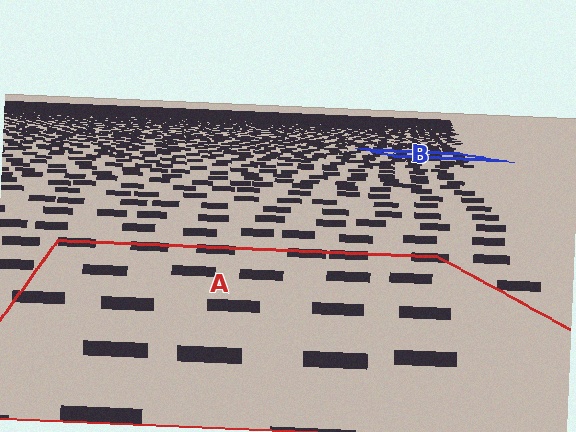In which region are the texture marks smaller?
The texture marks are smaller in region B, because it is farther away.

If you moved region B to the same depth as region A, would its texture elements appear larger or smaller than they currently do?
They would appear larger. At a closer depth, the same texture elements are projected at a bigger on-screen size.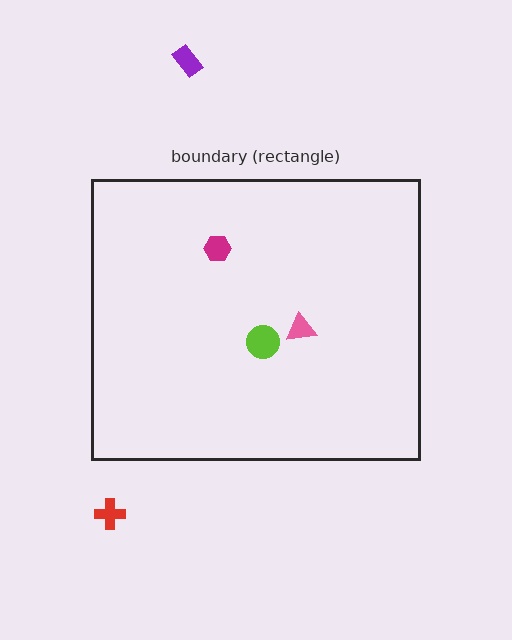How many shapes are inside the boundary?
3 inside, 2 outside.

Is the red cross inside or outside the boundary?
Outside.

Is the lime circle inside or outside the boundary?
Inside.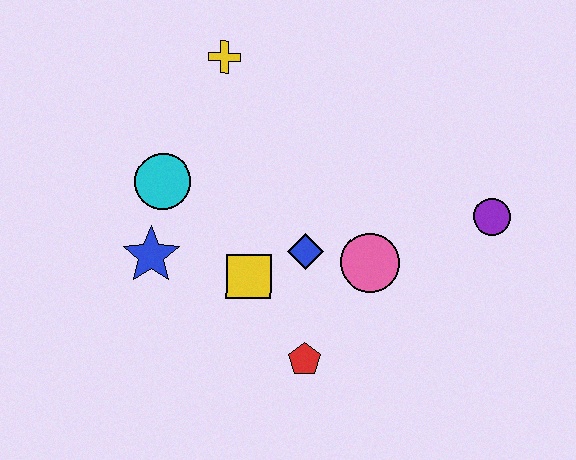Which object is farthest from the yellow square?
The purple circle is farthest from the yellow square.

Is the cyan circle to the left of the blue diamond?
Yes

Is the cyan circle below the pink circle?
No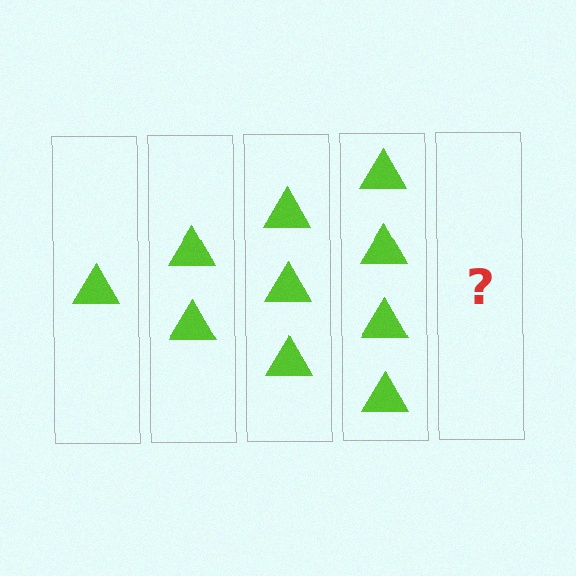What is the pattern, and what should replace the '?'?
The pattern is that each step adds one more triangle. The '?' should be 5 triangles.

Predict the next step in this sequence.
The next step is 5 triangles.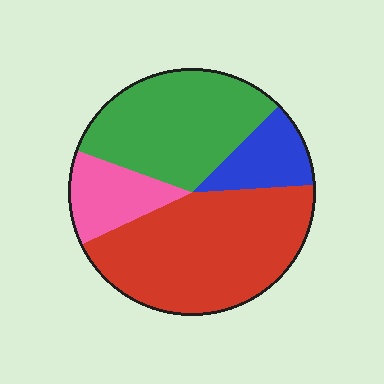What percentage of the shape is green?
Green covers about 30% of the shape.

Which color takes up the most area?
Red, at roughly 45%.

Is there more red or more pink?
Red.